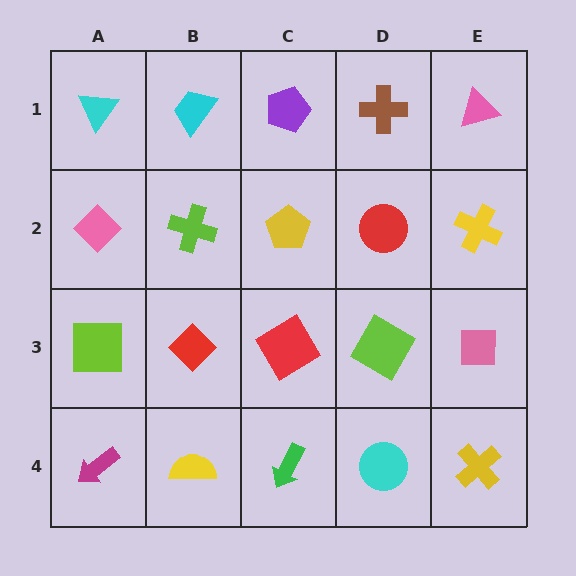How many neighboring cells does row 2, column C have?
4.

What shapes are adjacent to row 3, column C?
A yellow pentagon (row 2, column C), a green arrow (row 4, column C), a red diamond (row 3, column B), a lime diamond (row 3, column D).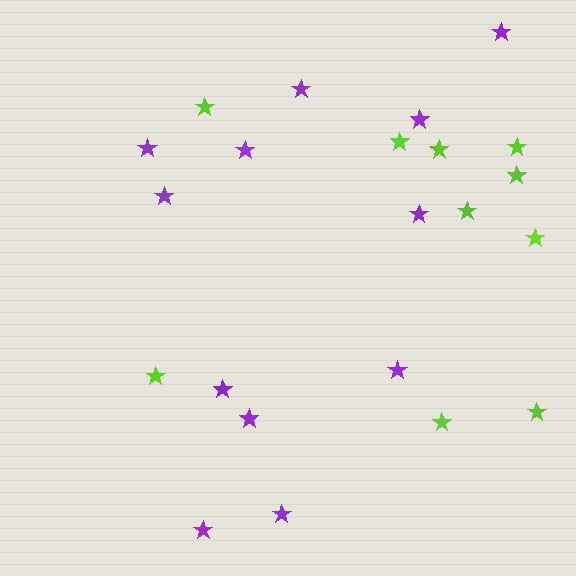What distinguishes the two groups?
There are 2 groups: one group of purple stars (12) and one group of lime stars (10).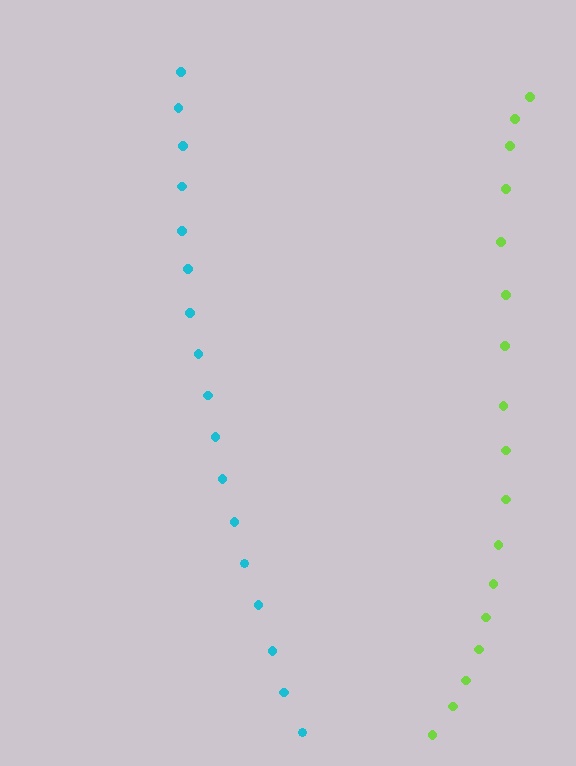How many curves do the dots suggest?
There are 2 distinct paths.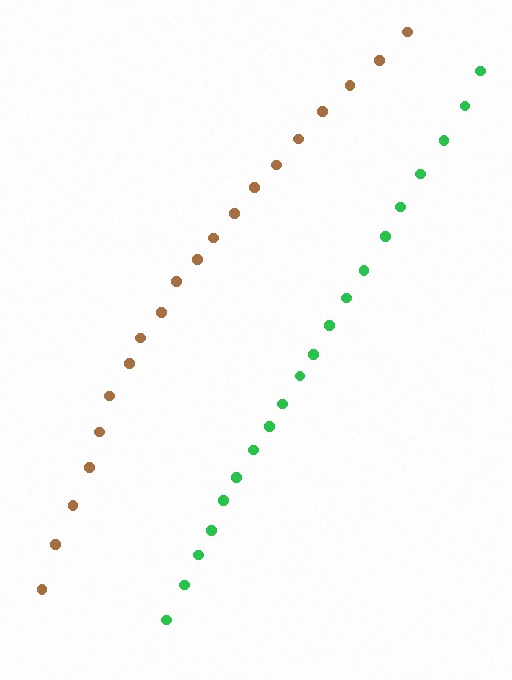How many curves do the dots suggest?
There are 2 distinct paths.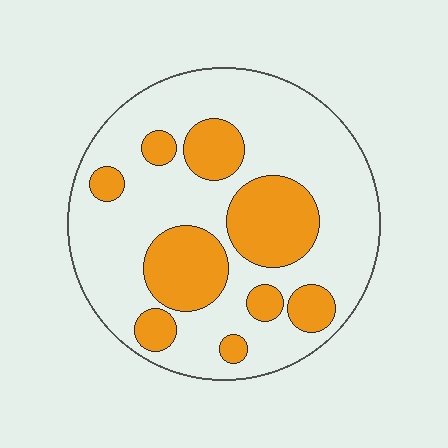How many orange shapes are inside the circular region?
9.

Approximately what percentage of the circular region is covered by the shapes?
Approximately 30%.